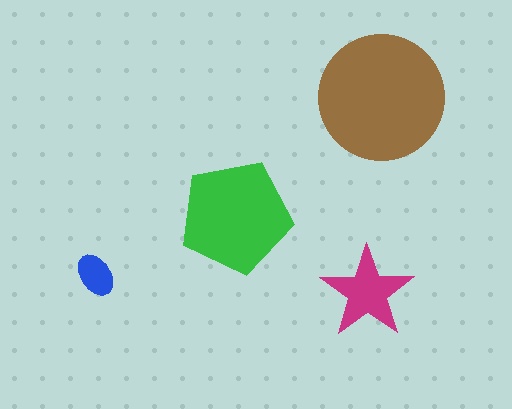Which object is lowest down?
The magenta star is bottommost.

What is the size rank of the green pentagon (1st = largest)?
2nd.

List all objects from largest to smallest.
The brown circle, the green pentagon, the magenta star, the blue ellipse.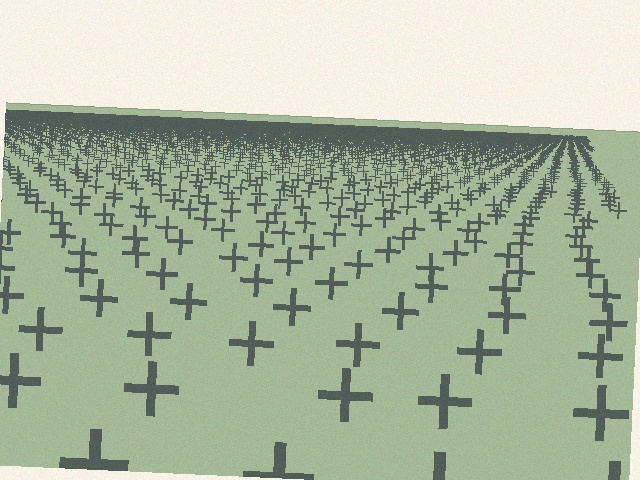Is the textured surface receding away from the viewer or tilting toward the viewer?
The surface is receding away from the viewer. Texture elements get smaller and denser toward the top.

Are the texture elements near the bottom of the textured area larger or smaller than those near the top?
Larger. Near the bottom, elements are closer to the viewer and appear at a bigger on-screen size.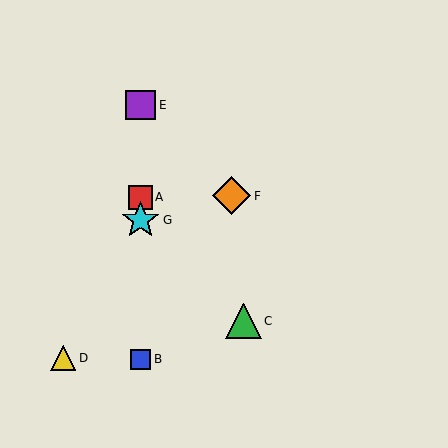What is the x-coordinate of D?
Object D is at x≈63.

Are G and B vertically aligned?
Yes, both are at x≈141.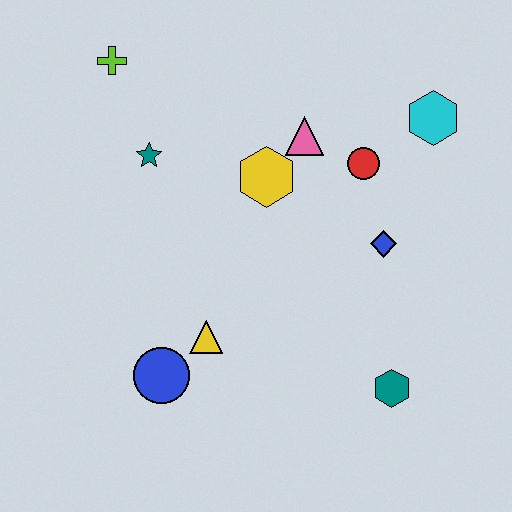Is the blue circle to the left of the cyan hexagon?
Yes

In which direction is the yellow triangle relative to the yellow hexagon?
The yellow triangle is below the yellow hexagon.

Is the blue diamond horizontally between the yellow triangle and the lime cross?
No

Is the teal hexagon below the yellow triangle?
Yes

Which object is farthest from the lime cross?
The teal hexagon is farthest from the lime cross.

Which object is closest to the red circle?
The pink triangle is closest to the red circle.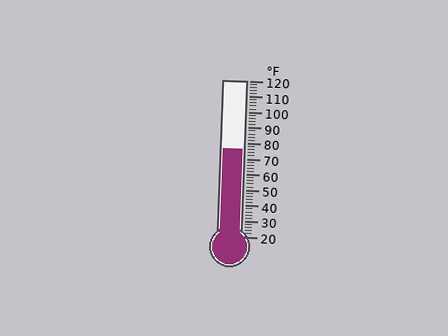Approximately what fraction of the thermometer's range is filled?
The thermometer is filled to approximately 55% of its range.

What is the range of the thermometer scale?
The thermometer scale ranges from 20°F to 120°F.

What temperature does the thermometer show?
The thermometer shows approximately 76°F.